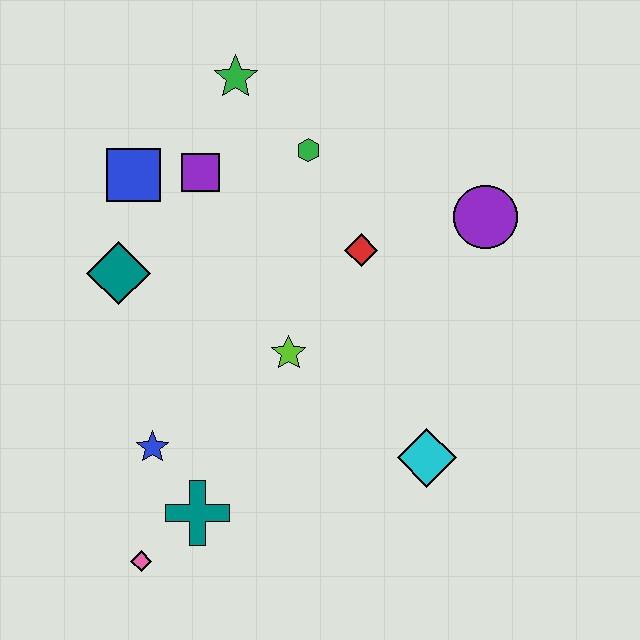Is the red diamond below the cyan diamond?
No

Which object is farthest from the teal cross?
The green star is farthest from the teal cross.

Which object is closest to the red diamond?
The green hexagon is closest to the red diamond.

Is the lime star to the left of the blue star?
No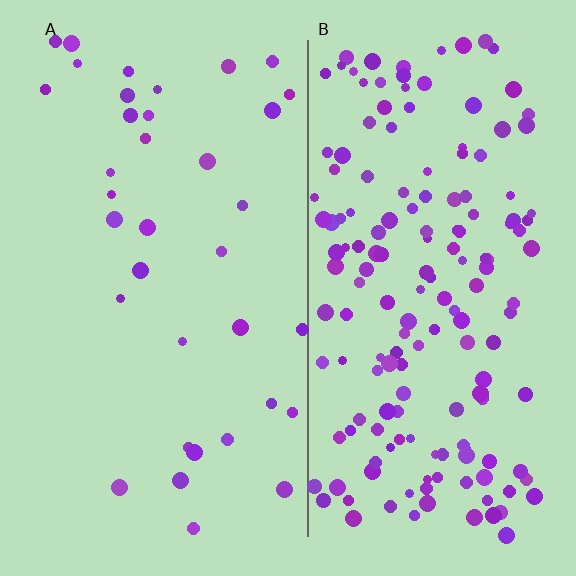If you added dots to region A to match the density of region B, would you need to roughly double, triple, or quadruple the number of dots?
Approximately quadruple.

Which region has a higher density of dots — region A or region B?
B (the right).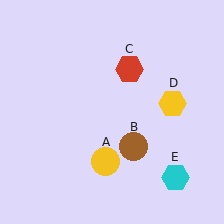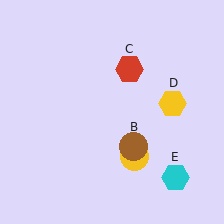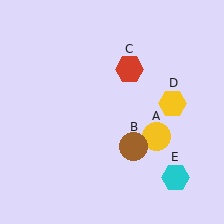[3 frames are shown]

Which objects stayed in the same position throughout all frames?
Brown circle (object B) and red hexagon (object C) and yellow hexagon (object D) and cyan hexagon (object E) remained stationary.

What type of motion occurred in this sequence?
The yellow circle (object A) rotated counterclockwise around the center of the scene.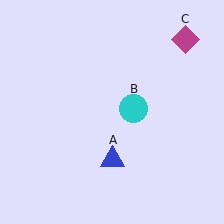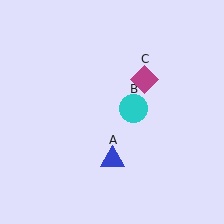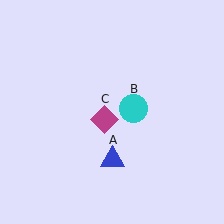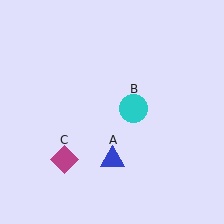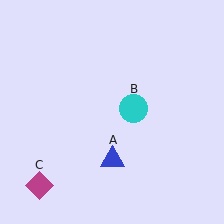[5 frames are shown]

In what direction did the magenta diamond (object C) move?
The magenta diamond (object C) moved down and to the left.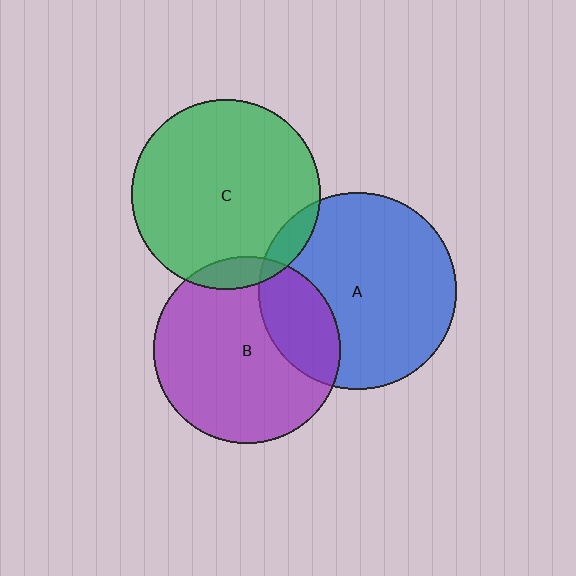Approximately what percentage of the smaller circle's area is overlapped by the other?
Approximately 10%.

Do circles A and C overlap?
Yes.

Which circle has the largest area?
Circle A (blue).